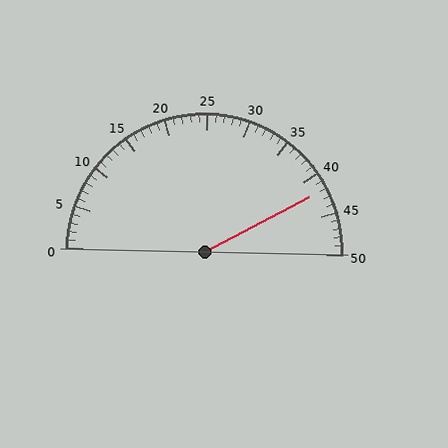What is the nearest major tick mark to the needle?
The nearest major tick mark is 40.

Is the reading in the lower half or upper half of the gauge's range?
The reading is in the upper half of the range (0 to 50).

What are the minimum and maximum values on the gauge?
The gauge ranges from 0 to 50.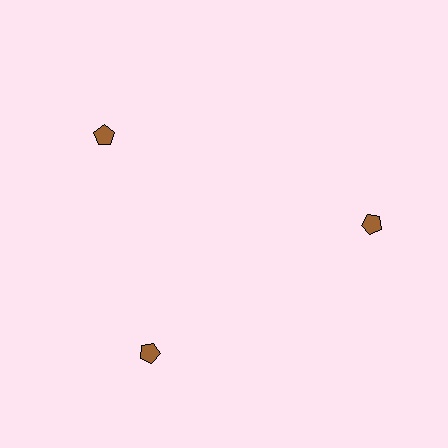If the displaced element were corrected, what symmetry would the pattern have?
It would have 3-fold rotational symmetry — the pattern would map onto itself every 120 degrees.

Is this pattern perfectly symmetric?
No. The 3 brown pentagons are arranged in a ring, but one element near the 11 o'clock position is rotated out of alignment along the ring, breaking the 3-fold rotational symmetry.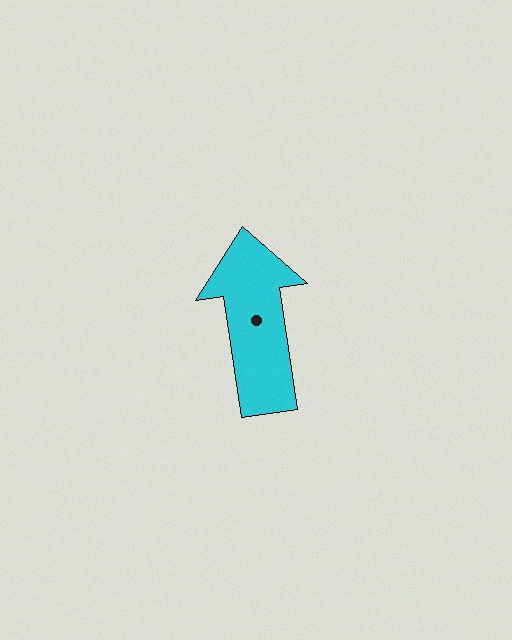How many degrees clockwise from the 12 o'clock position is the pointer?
Approximately 351 degrees.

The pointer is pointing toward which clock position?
Roughly 12 o'clock.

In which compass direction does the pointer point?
North.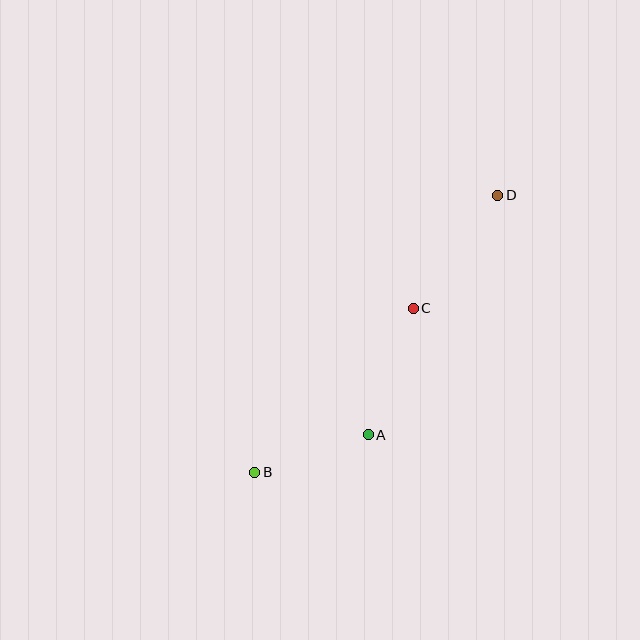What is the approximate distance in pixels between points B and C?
The distance between B and C is approximately 228 pixels.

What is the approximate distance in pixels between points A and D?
The distance between A and D is approximately 272 pixels.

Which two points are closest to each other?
Points A and B are closest to each other.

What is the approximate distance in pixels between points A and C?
The distance between A and C is approximately 134 pixels.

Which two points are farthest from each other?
Points B and D are farthest from each other.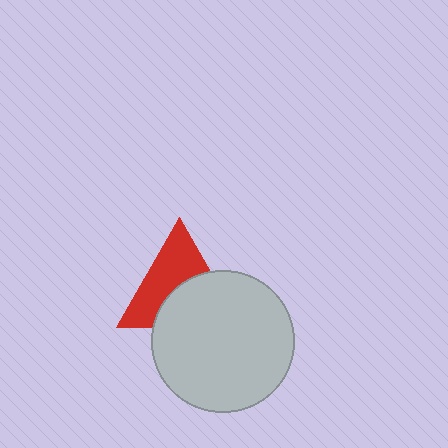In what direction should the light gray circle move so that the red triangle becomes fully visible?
The light gray circle should move down. That is the shortest direction to clear the overlap and leave the red triangle fully visible.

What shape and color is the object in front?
The object in front is a light gray circle.